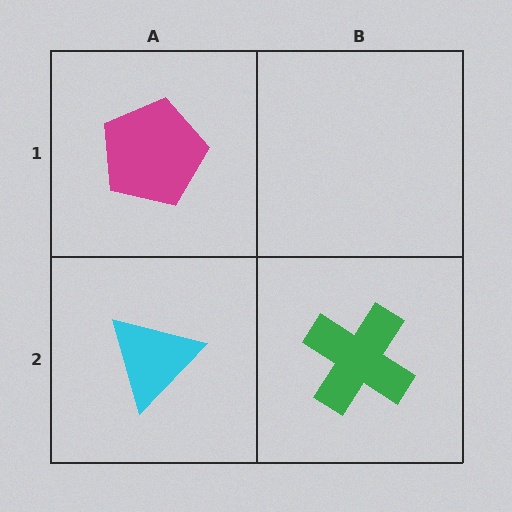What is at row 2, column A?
A cyan triangle.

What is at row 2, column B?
A green cross.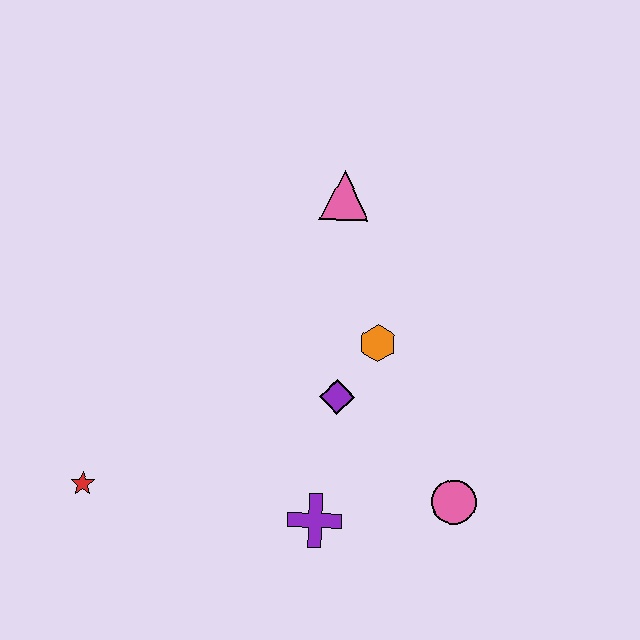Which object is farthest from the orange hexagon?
The red star is farthest from the orange hexagon.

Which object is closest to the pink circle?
The purple cross is closest to the pink circle.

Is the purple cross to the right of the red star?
Yes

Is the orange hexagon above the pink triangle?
No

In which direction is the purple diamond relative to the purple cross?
The purple diamond is above the purple cross.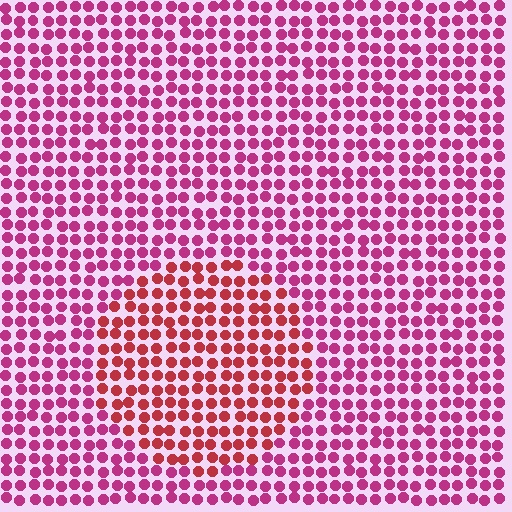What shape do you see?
I see a circle.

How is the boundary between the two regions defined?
The boundary is defined purely by a slight shift in hue (about 31 degrees). Spacing, size, and orientation are identical on both sides.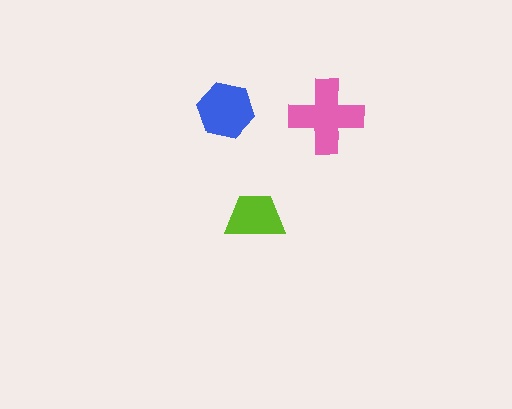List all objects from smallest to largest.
The lime trapezoid, the blue hexagon, the pink cross.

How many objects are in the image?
There are 3 objects in the image.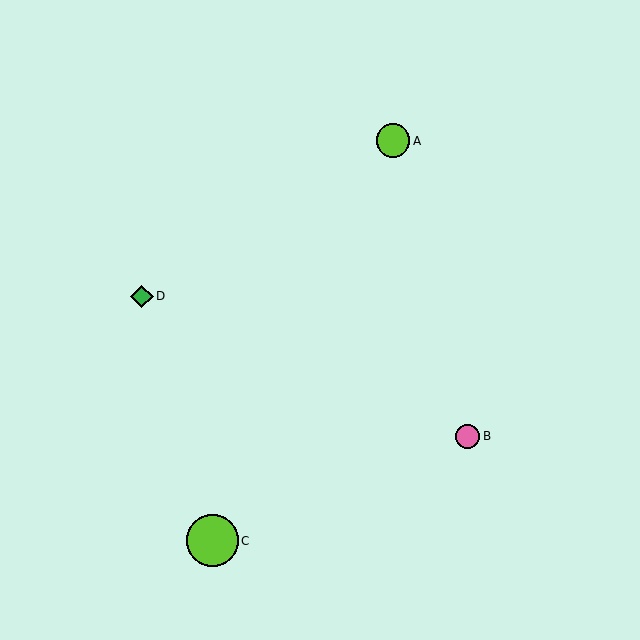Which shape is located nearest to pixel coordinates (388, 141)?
The lime circle (labeled A) at (393, 141) is nearest to that location.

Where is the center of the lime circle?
The center of the lime circle is at (393, 141).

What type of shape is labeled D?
Shape D is a green diamond.